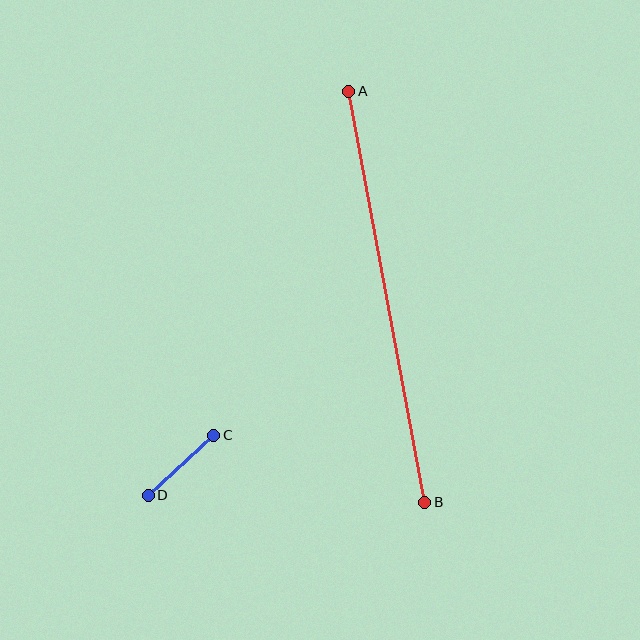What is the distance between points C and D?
The distance is approximately 89 pixels.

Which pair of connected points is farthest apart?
Points A and B are farthest apart.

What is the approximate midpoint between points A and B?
The midpoint is at approximately (387, 297) pixels.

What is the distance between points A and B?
The distance is approximately 418 pixels.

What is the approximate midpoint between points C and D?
The midpoint is at approximately (181, 465) pixels.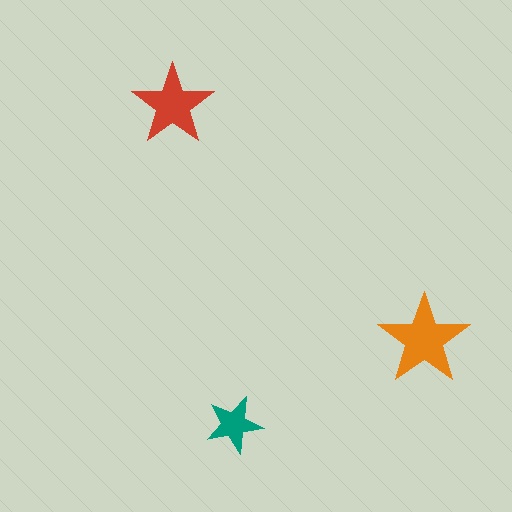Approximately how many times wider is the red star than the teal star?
About 1.5 times wider.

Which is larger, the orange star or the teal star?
The orange one.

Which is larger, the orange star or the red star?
The orange one.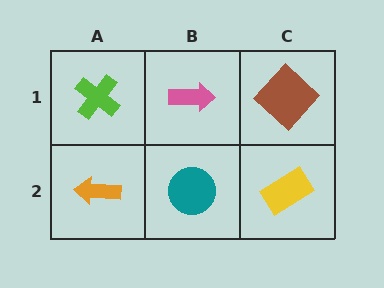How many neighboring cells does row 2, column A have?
2.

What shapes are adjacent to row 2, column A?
A lime cross (row 1, column A), a teal circle (row 2, column B).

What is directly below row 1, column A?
An orange arrow.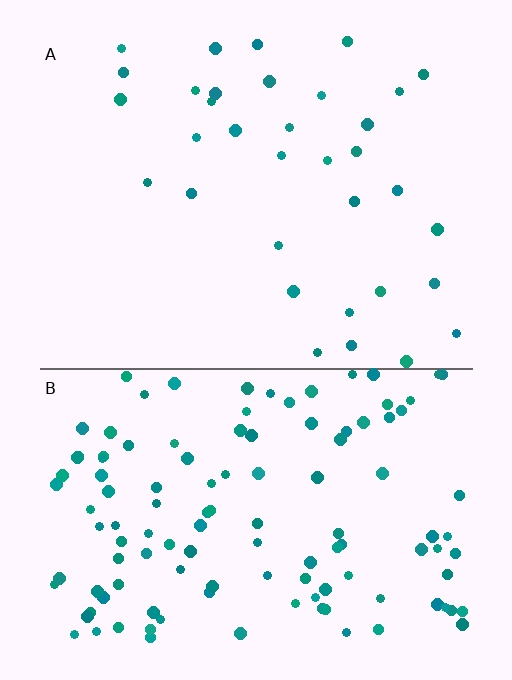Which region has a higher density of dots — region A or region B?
B (the bottom).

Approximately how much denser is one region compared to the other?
Approximately 3.6× — region B over region A.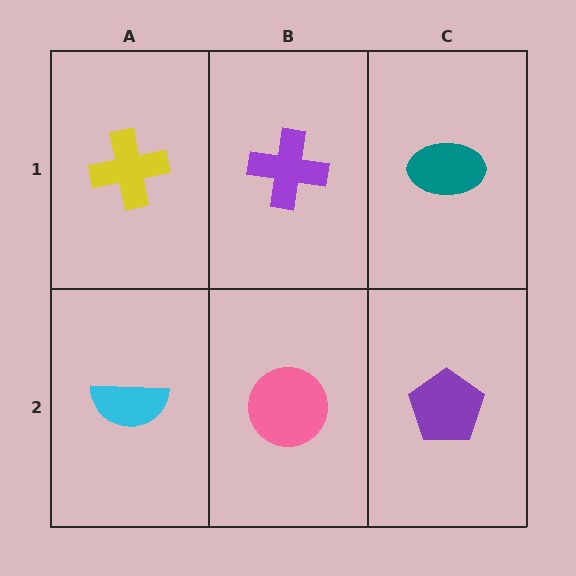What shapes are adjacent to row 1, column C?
A purple pentagon (row 2, column C), a purple cross (row 1, column B).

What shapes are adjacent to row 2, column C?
A teal ellipse (row 1, column C), a pink circle (row 2, column B).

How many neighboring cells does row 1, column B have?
3.